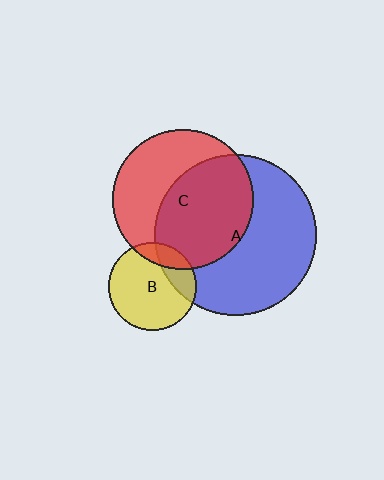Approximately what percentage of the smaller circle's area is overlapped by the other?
Approximately 20%.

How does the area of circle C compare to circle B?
Approximately 2.5 times.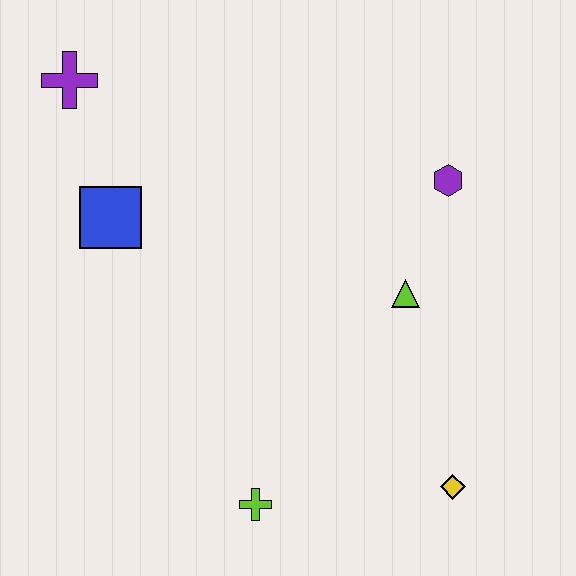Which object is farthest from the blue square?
The yellow diamond is farthest from the blue square.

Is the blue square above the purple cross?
No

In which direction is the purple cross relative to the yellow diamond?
The purple cross is above the yellow diamond.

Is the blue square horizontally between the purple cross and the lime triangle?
Yes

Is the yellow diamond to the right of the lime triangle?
Yes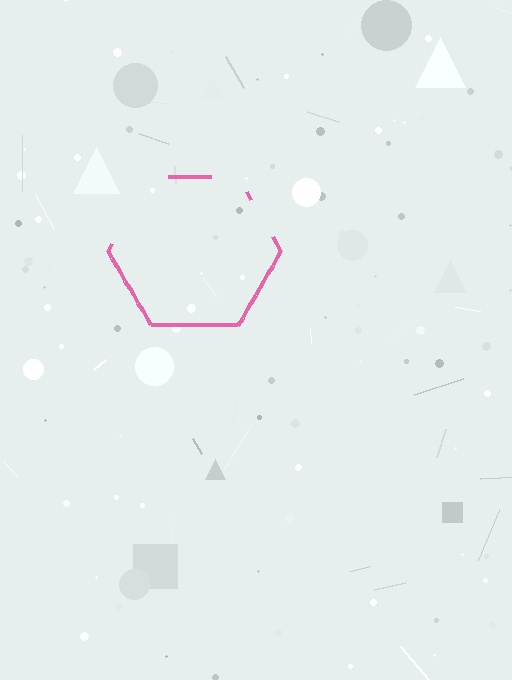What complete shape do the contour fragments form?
The contour fragments form a hexagon.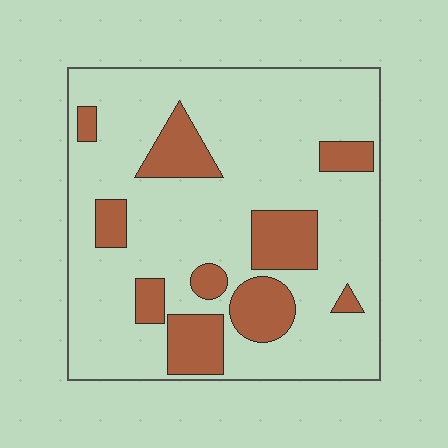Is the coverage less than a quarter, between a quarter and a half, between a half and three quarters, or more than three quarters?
Less than a quarter.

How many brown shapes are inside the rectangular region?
10.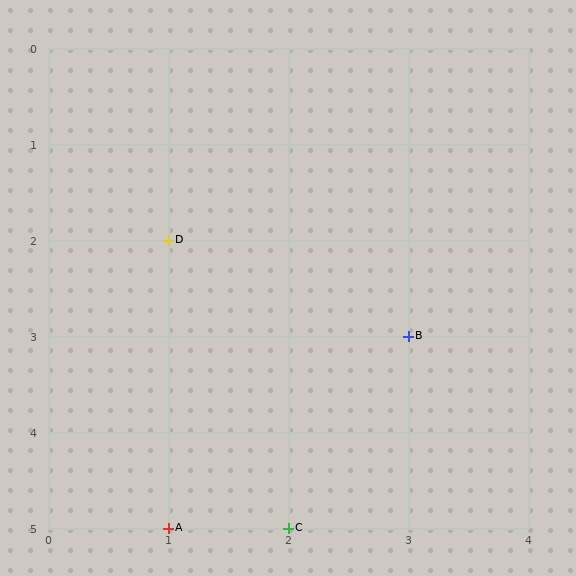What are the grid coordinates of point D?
Point D is at grid coordinates (1, 2).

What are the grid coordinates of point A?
Point A is at grid coordinates (1, 5).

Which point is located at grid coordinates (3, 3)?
Point B is at (3, 3).